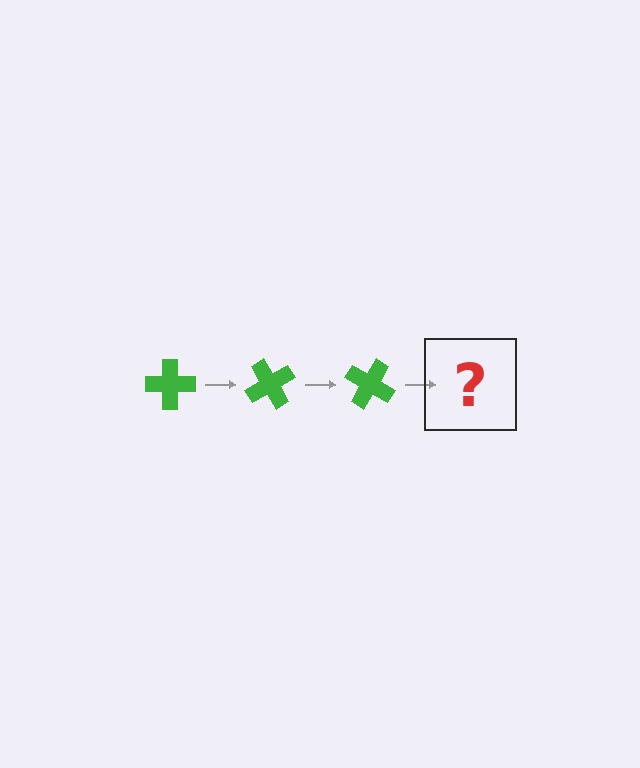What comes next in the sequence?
The next element should be a green cross rotated 180 degrees.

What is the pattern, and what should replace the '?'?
The pattern is that the cross rotates 60 degrees each step. The '?' should be a green cross rotated 180 degrees.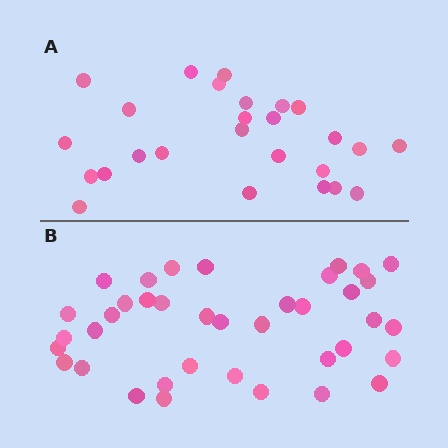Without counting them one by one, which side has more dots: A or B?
Region B (the bottom region) has more dots.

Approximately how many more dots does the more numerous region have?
Region B has roughly 12 or so more dots than region A.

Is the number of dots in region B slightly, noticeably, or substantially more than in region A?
Region B has substantially more. The ratio is roughly 1.5 to 1.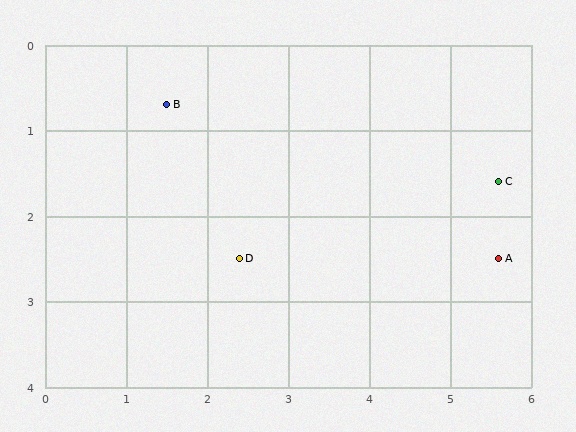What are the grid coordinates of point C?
Point C is at approximately (5.6, 1.6).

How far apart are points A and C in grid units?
Points A and C are about 0.9 grid units apart.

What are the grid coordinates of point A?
Point A is at approximately (5.6, 2.5).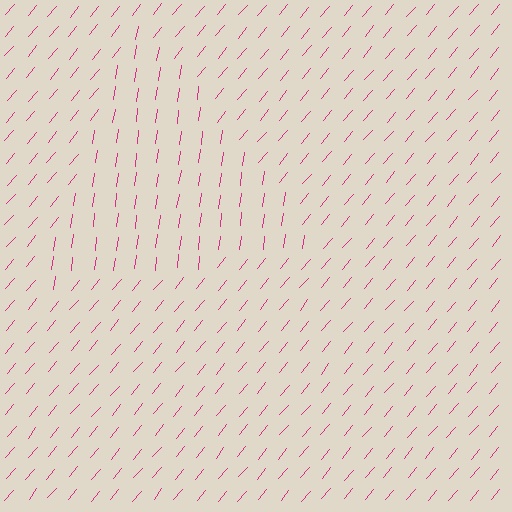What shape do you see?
I see a triangle.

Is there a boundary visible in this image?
Yes, there is a texture boundary formed by a change in line orientation.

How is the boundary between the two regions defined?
The boundary is defined purely by a change in line orientation (approximately 32 degrees difference). All lines are the same color and thickness.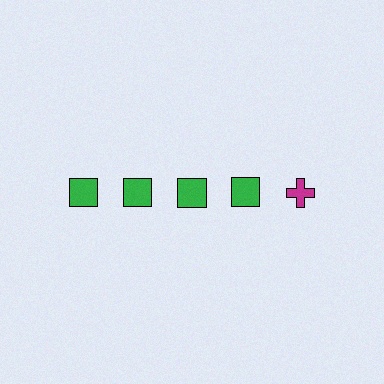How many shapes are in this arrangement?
There are 5 shapes arranged in a grid pattern.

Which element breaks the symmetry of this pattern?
The magenta cross in the top row, rightmost column breaks the symmetry. All other shapes are green squares.